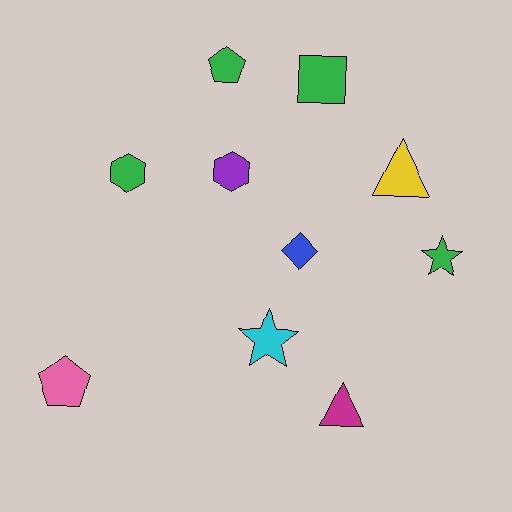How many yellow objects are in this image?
There is 1 yellow object.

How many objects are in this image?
There are 10 objects.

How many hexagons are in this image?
There are 2 hexagons.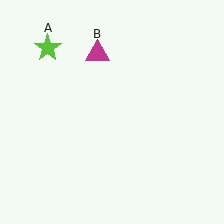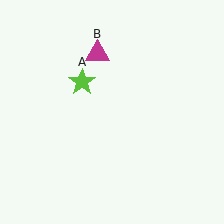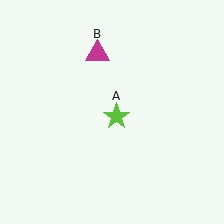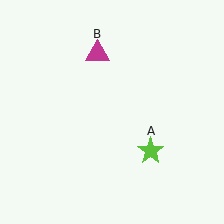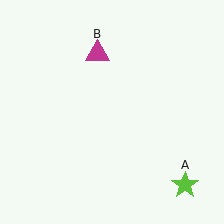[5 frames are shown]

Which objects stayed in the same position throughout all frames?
Magenta triangle (object B) remained stationary.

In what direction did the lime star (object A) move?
The lime star (object A) moved down and to the right.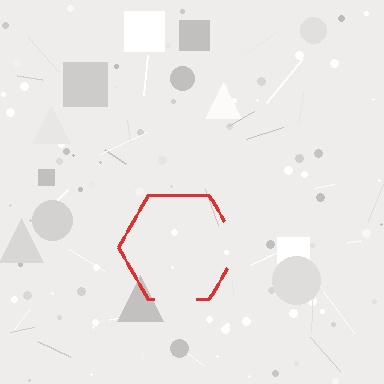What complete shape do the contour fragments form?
The contour fragments form a hexagon.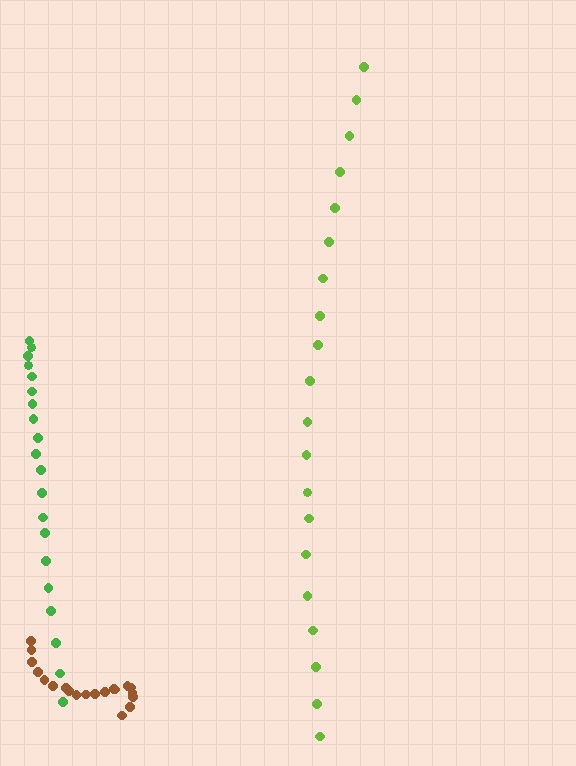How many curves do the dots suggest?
There are 3 distinct paths.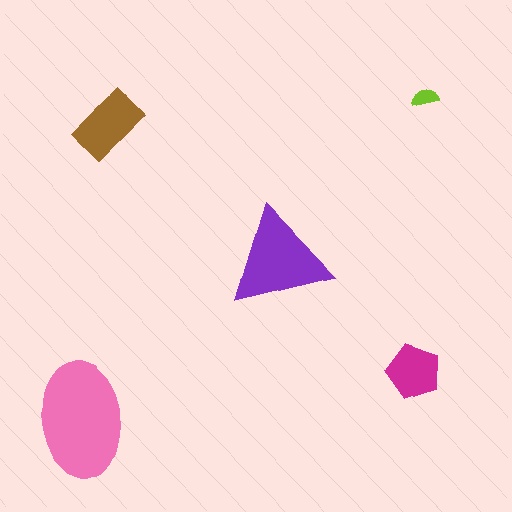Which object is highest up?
The lime semicircle is topmost.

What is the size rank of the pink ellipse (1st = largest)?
1st.